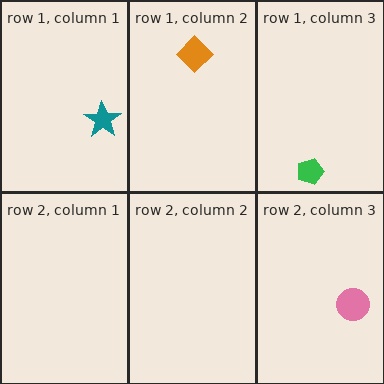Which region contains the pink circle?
The row 2, column 3 region.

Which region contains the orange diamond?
The row 1, column 2 region.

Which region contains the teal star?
The row 1, column 1 region.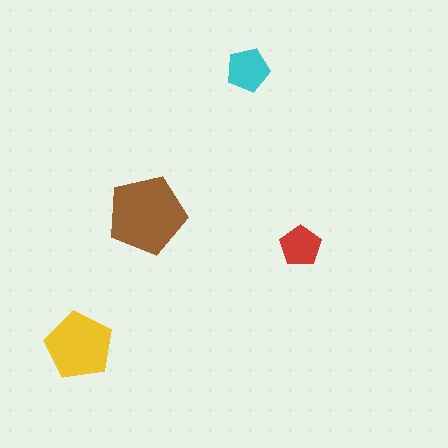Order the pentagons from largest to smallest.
the brown one, the yellow one, the cyan one, the red one.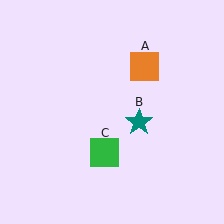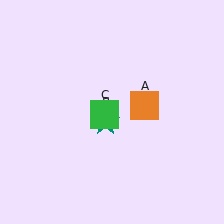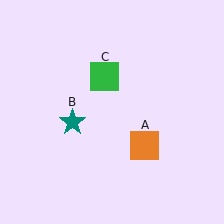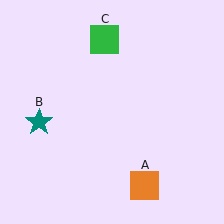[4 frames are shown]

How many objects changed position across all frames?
3 objects changed position: orange square (object A), teal star (object B), green square (object C).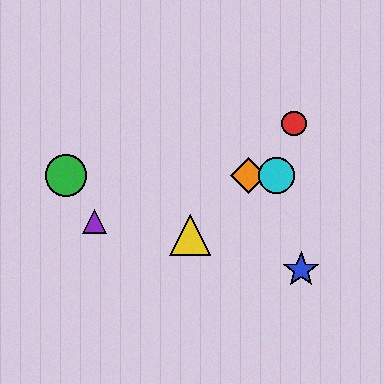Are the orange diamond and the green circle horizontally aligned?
Yes, both are at y≈176.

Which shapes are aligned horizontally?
The green circle, the orange diamond, the cyan circle are aligned horizontally.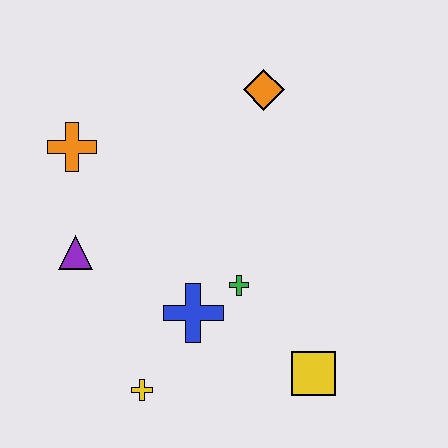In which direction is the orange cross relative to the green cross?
The orange cross is to the left of the green cross.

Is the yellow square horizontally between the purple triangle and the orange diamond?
No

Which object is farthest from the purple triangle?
The yellow square is farthest from the purple triangle.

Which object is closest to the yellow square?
The green cross is closest to the yellow square.